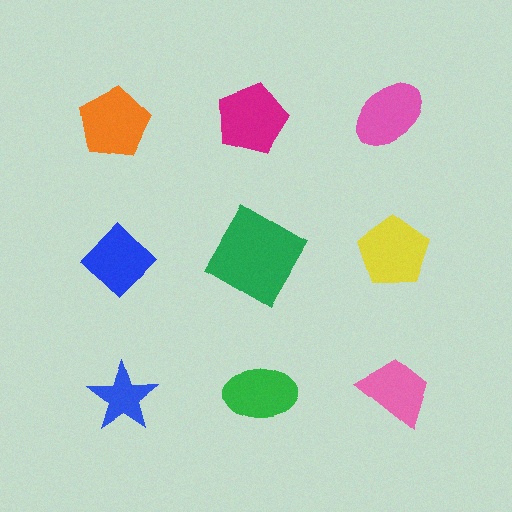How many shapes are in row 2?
3 shapes.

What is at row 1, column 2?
A magenta pentagon.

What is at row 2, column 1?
A blue diamond.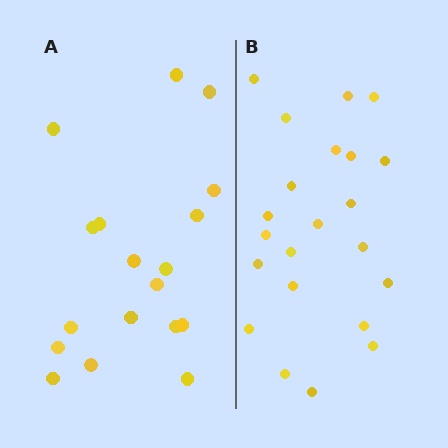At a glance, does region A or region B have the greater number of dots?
Region B (the right region) has more dots.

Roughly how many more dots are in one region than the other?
Region B has about 4 more dots than region A.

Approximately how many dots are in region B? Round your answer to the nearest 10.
About 20 dots. (The exact count is 22, which rounds to 20.)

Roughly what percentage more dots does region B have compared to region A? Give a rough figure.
About 20% more.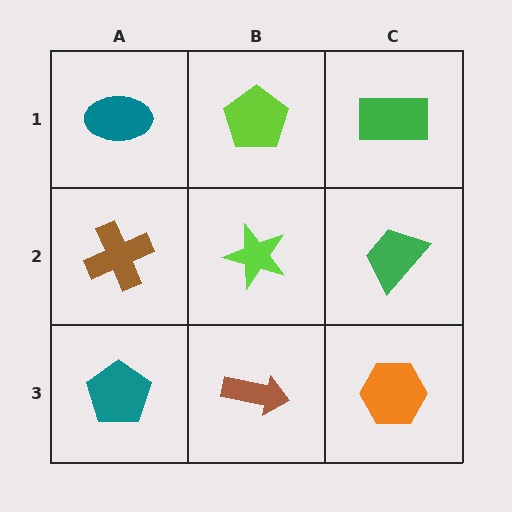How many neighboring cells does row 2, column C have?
3.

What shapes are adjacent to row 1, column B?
A lime star (row 2, column B), a teal ellipse (row 1, column A), a green rectangle (row 1, column C).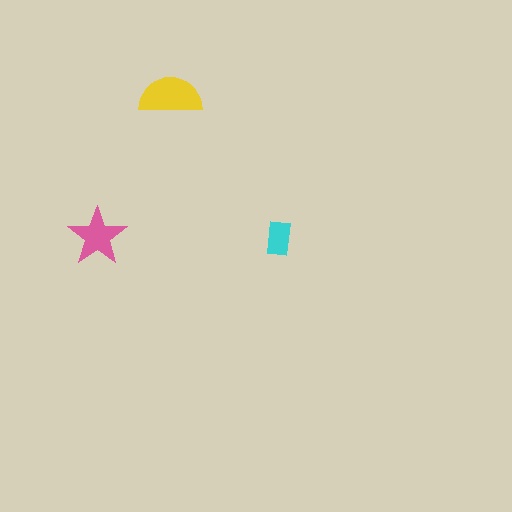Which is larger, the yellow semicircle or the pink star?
The yellow semicircle.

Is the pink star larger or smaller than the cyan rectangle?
Larger.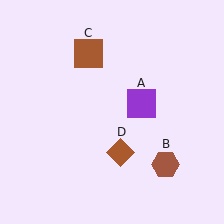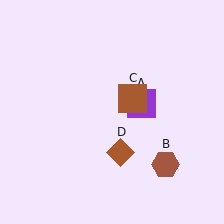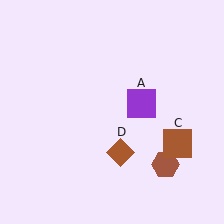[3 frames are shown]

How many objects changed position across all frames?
1 object changed position: brown square (object C).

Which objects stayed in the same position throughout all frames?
Purple square (object A) and brown hexagon (object B) and brown diamond (object D) remained stationary.